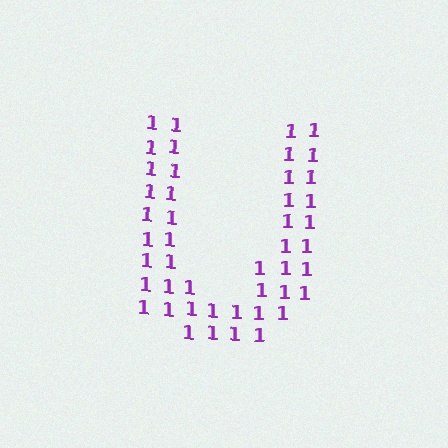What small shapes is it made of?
It is made of small digit 1's.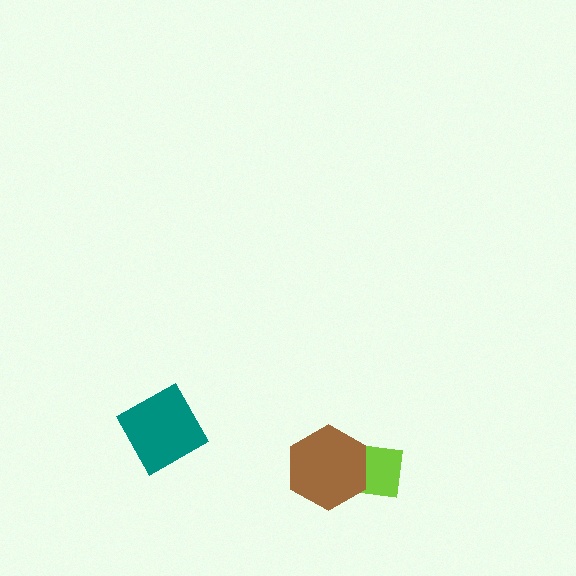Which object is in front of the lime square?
The brown hexagon is in front of the lime square.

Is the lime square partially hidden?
Yes, it is partially covered by another shape.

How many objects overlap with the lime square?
1 object overlaps with the lime square.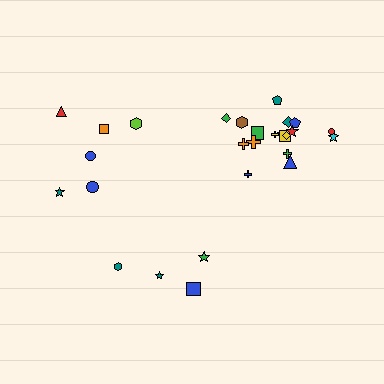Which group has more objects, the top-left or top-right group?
The top-right group.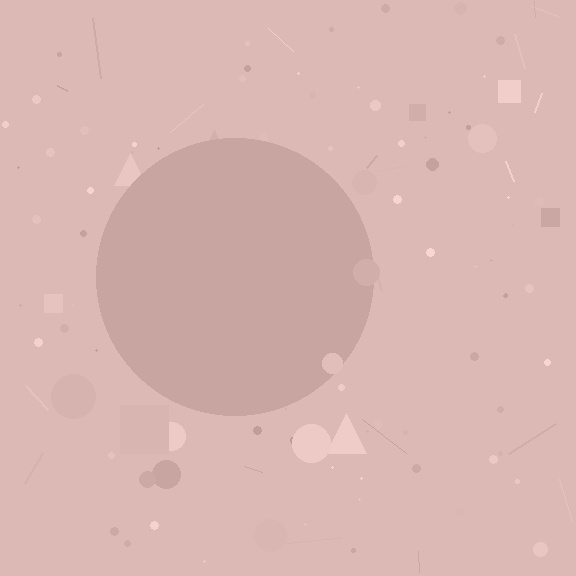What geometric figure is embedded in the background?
A circle is embedded in the background.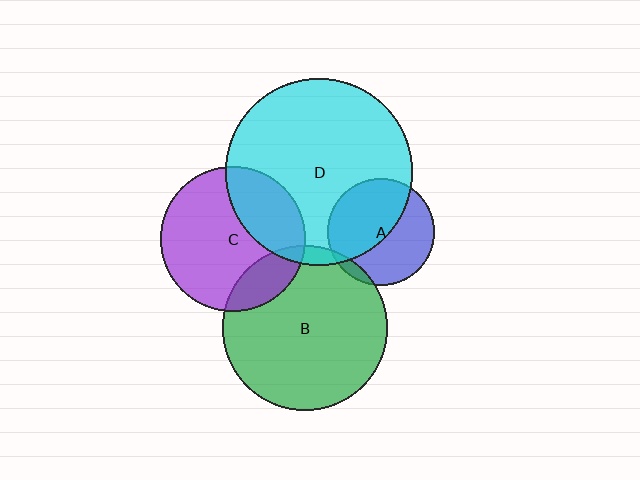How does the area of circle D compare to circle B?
Approximately 1.3 times.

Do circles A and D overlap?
Yes.